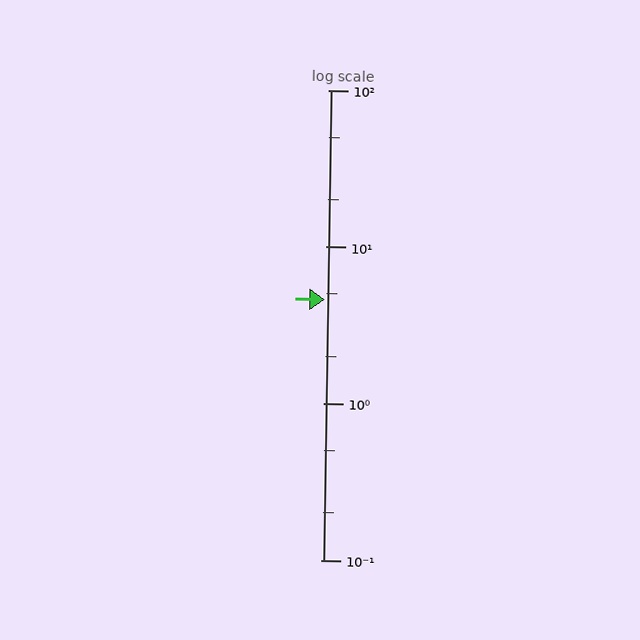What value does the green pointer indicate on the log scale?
The pointer indicates approximately 4.6.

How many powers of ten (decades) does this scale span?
The scale spans 3 decades, from 0.1 to 100.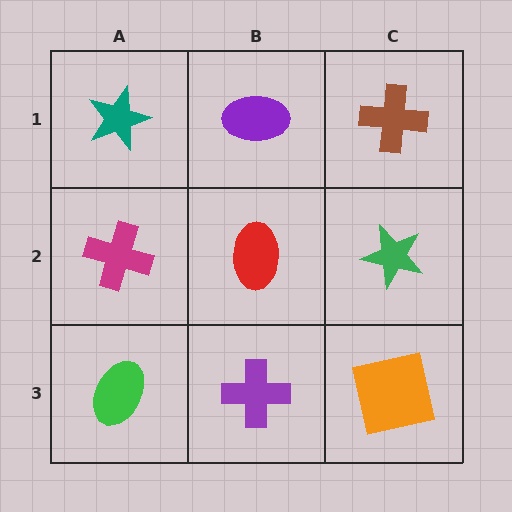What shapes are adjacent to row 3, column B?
A red ellipse (row 2, column B), a green ellipse (row 3, column A), an orange square (row 3, column C).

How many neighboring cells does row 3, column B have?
3.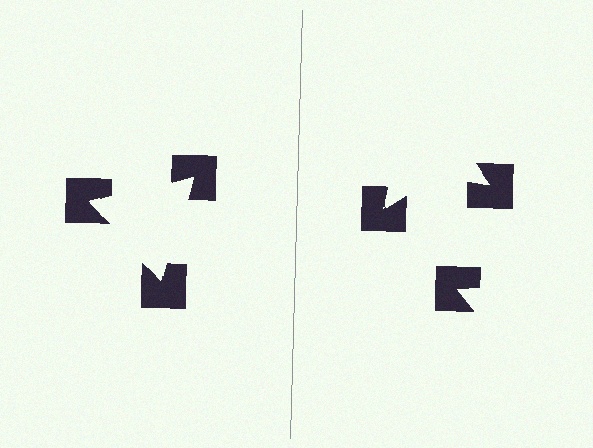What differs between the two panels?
The notched squares are positioned identically on both sides; only the wedge orientations differ. On the left they align to a triangle; on the right they are misaligned.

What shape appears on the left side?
An illusory triangle.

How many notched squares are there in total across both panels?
6 — 3 on each side.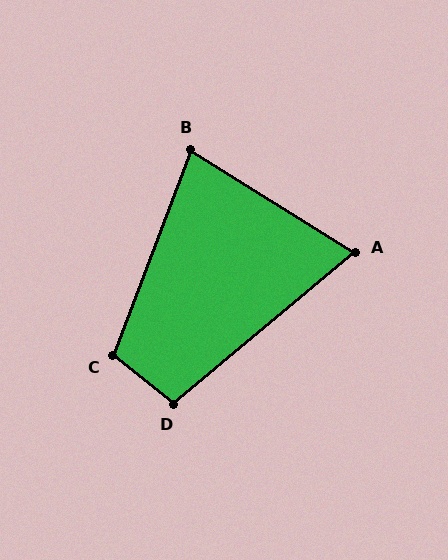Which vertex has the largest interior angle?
C, at approximately 108 degrees.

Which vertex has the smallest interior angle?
A, at approximately 72 degrees.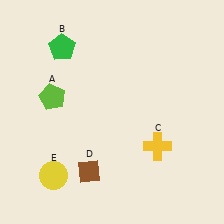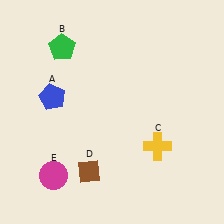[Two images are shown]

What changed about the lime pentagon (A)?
In Image 1, A is lime. In Image 2, it changed to blue.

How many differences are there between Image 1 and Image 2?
There are 2 differences between the two images.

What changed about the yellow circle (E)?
In Image 1, E is yellow. In Image 2, it changed to magenta.